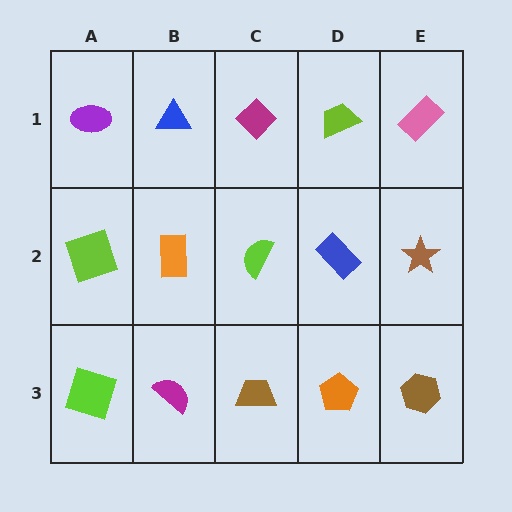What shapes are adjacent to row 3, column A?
A lime square (row 2, column A), a magenta semicircle (row 3, column B).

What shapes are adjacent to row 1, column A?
A lime square (row 2, column A), a blue triangle (row 1, column B).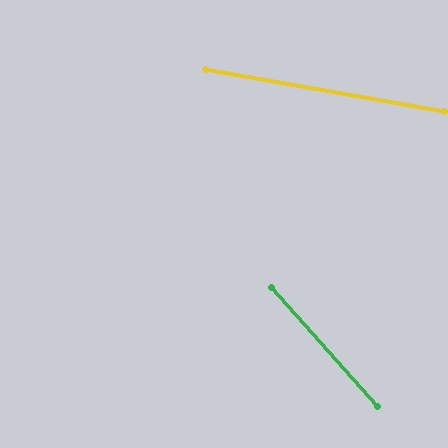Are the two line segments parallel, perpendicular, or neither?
Neither parallel nor perpendicular — they differ by about 38°.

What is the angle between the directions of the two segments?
Approximately 38 degrees.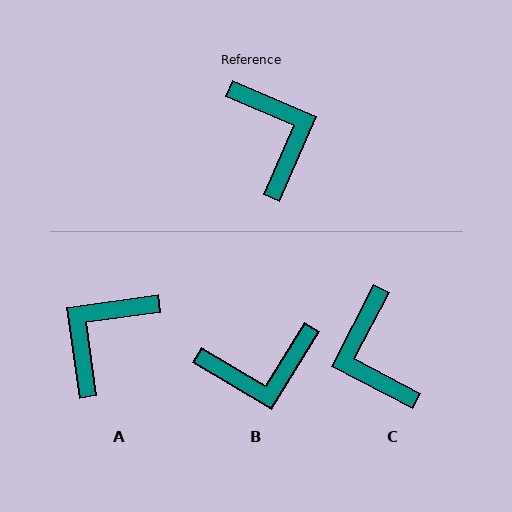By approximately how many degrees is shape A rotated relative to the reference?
Approximately 121 degrees counter-clockwise.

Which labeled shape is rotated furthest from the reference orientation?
C, about 176 degrees away.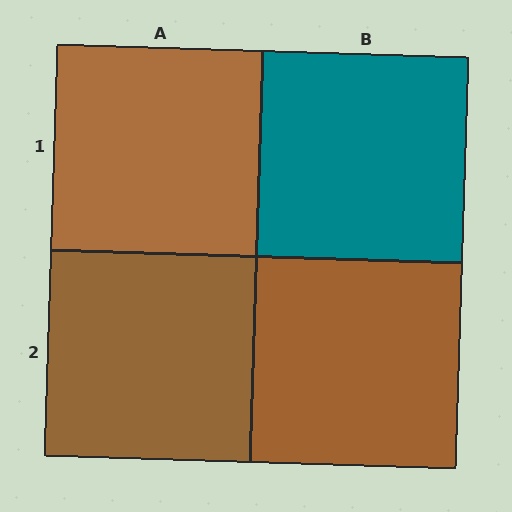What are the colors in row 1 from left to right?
Brown, teal.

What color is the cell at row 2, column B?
Brown.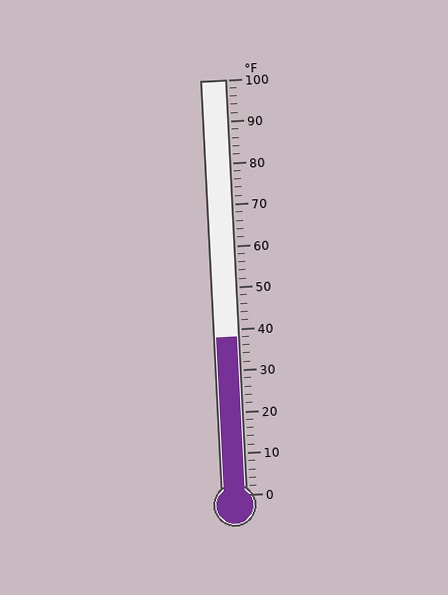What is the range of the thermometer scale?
The thermometer scale ranges from 0°F to 100°F.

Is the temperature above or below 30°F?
The temperature is above 30°F.